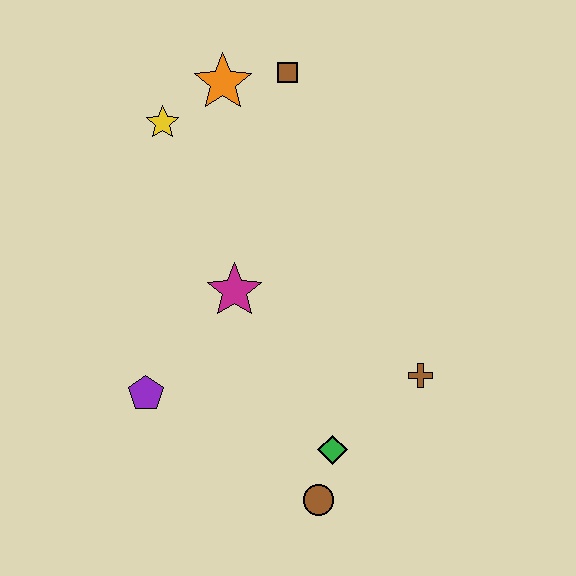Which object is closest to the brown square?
The orange star is closest to the brown square.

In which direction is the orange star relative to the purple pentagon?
The orange star is above the purple pentagon.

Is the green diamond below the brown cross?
Yes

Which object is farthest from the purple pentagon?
The brown square is farthest from the purple pentagon.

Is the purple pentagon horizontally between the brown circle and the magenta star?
No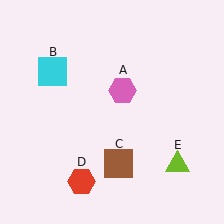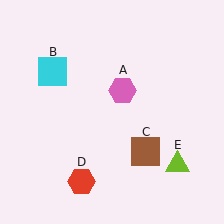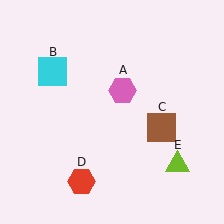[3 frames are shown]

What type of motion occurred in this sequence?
The brown square (object C) rotated counterclockwise around the center of the scene.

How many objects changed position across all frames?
1 object changed position: brown square (object C).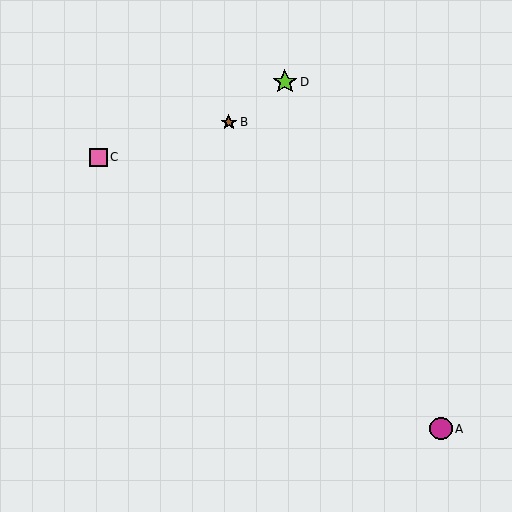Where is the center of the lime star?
The center of the lime star is at (285, 82).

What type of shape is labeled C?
Shape C is a pink square.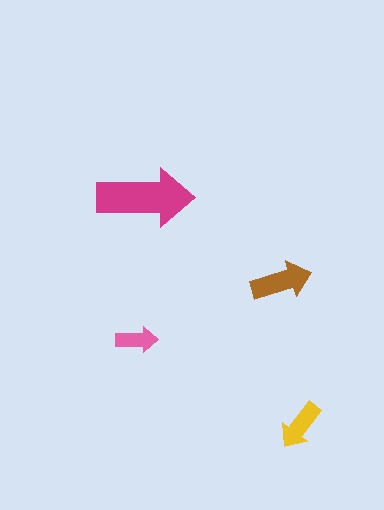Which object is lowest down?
The yellow arrow is bottommost.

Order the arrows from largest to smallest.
the magenta one, the brown one, the yellow one, the pink one.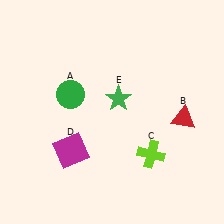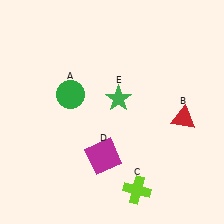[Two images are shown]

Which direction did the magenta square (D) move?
The magenta square (D) moved right.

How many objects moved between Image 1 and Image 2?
2 objects moved between the two images.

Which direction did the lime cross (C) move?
The lime cross (C) moved down.